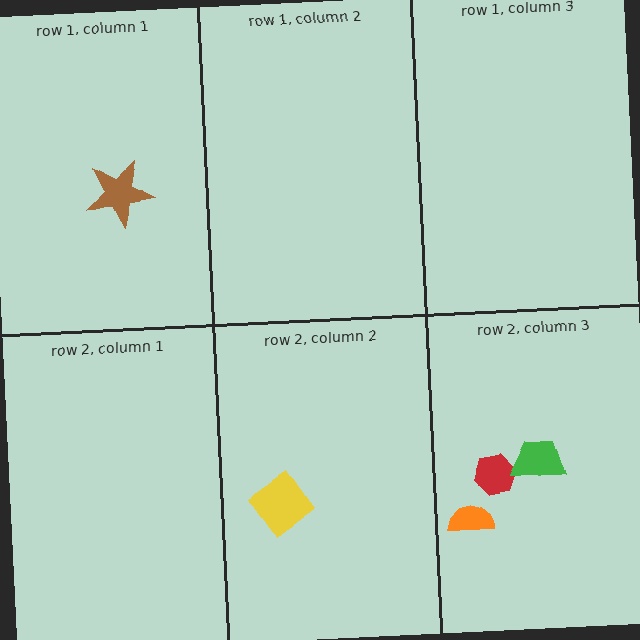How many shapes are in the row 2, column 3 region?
3.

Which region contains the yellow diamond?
The row 2, column 2 region.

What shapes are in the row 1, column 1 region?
The brown star.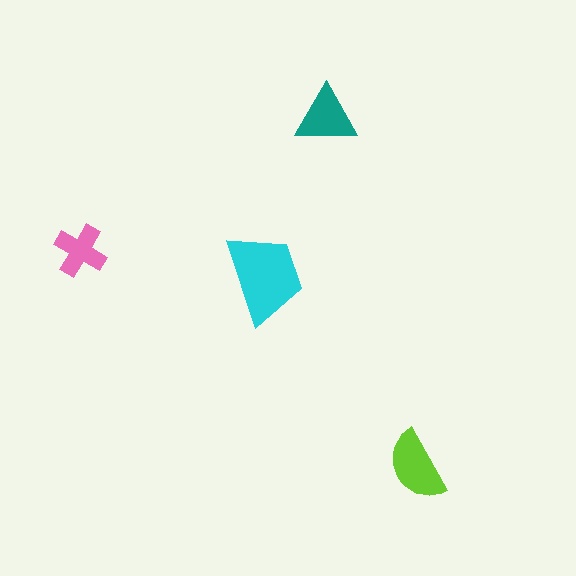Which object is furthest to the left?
The pink cross is leftmost.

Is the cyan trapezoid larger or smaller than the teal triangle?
Larger.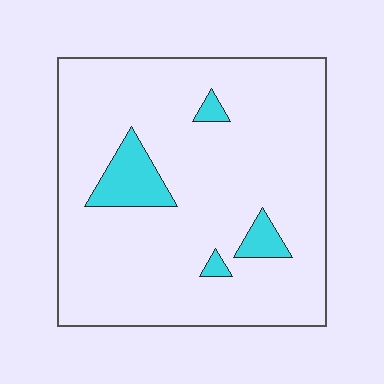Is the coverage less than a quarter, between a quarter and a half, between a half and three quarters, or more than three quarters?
Less than a quarter.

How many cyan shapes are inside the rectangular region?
4.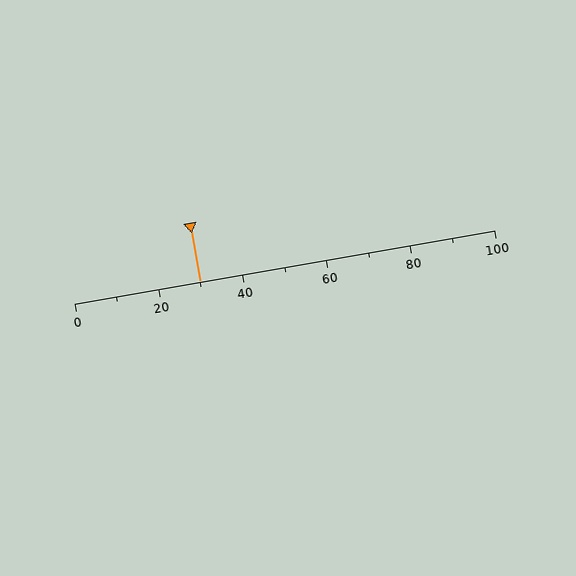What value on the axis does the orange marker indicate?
The marker indicates approximately 30.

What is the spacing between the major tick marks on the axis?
The major ticks are spaced 20 apart.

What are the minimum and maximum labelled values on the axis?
The axis runs from 0 to 100.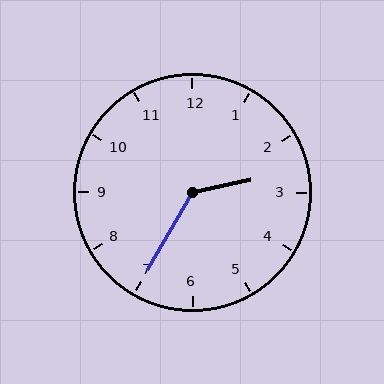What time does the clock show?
2:35.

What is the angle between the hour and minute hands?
Approximately 132 degrees.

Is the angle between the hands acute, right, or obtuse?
It is obtuse.